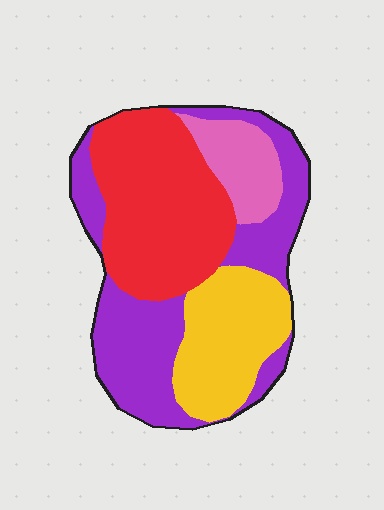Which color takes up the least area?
Pink, at roughly 10%.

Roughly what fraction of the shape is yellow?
Yellow covers 21% of the shape.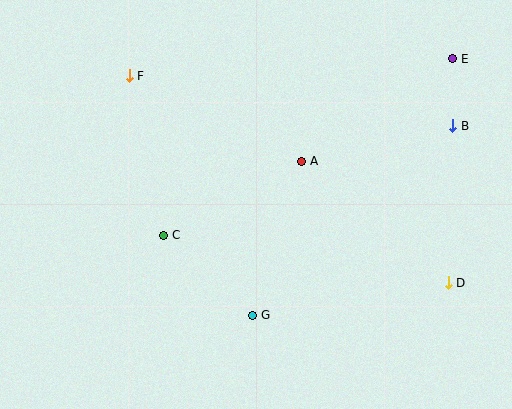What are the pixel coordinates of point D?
Point D is at (448, 283).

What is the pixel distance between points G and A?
The distance between G and A is 162 pixels.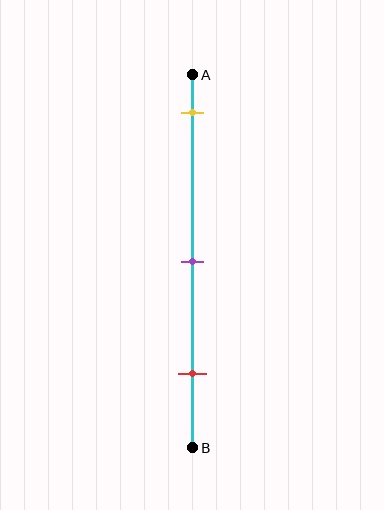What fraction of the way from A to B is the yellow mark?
The yellow mark is approximately 10% (0.1) of the way from A to B.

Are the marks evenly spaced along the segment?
Yes, the marks are approximately evenly spaced.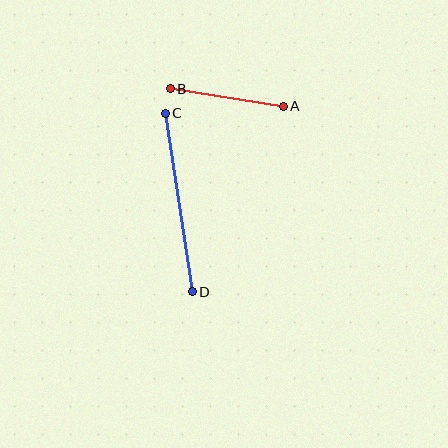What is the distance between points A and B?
The distance is approximately 114 pixels.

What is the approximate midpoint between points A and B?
The midpoint is at approximately (227, 97) pixels.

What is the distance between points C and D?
The distance is approximately 181 pixels.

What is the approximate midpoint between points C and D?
The midpoint is at approximately (179, 202) pixels.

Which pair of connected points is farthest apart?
Points C and D are farthest apart.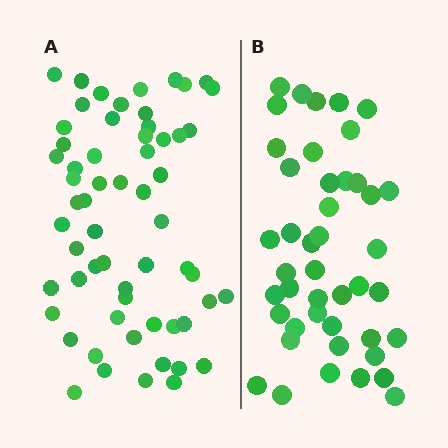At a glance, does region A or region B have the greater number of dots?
Region A (the left region) has more dots.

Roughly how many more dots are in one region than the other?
Region A has approximately 15 more dots than region B.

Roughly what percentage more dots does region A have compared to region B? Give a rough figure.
About 35% more.